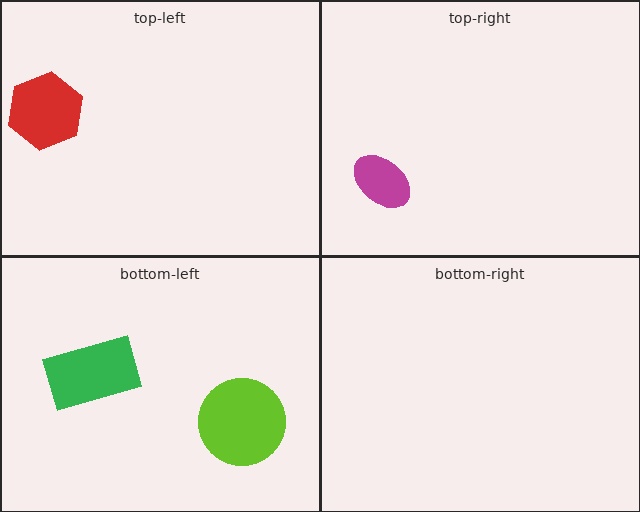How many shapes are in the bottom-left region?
2.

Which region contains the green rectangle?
The bottom-left region.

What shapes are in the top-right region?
The magenta ellipse.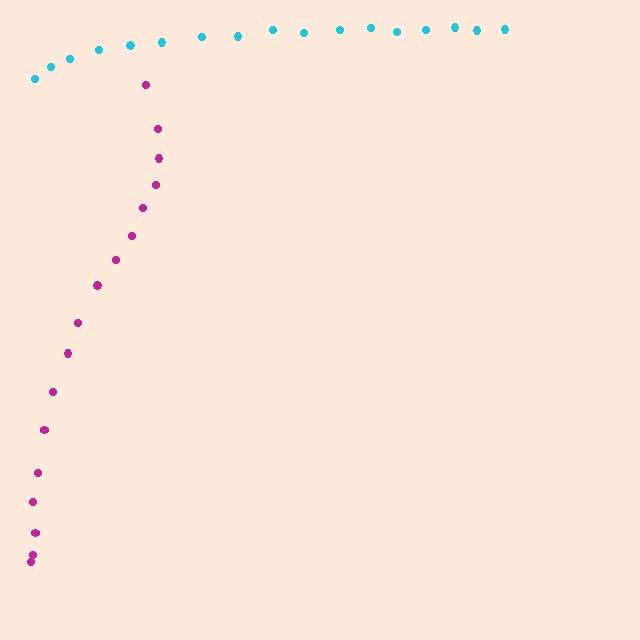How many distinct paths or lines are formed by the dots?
There are 2 distinct paths.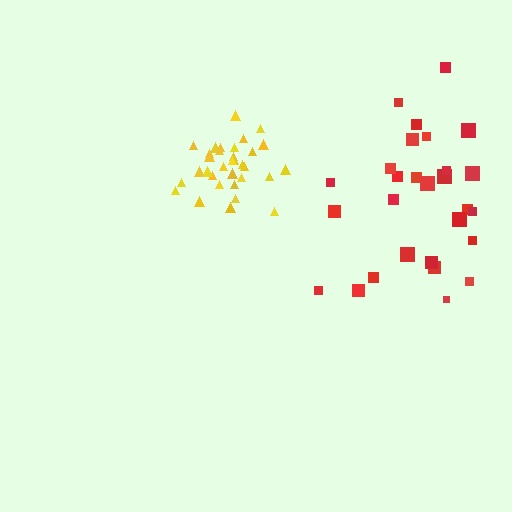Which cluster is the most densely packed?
Yellow.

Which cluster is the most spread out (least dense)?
Red.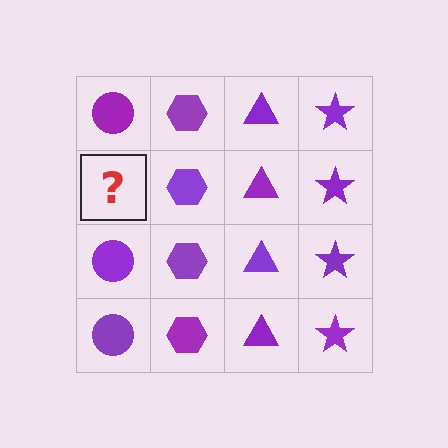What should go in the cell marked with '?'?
The missing cell should contain a purple circle.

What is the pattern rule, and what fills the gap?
The rule is that each column has a consistent shape. The gap should be filled with a purple circle.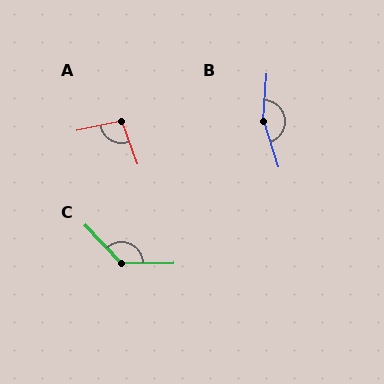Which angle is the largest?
B, at approximately 158 degrees.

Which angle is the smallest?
A, at approximately 99 degrees.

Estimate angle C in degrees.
Approximately 133 degrees.